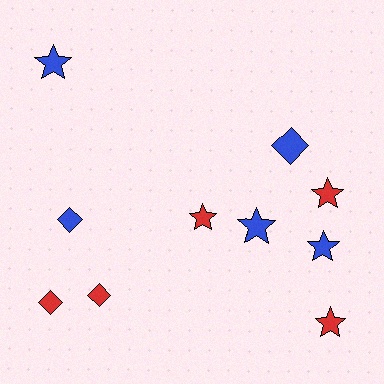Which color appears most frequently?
Blue, with 5 objects.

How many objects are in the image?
There are 10 objects.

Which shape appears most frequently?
Star, with 6 objects.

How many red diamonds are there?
There are 2 red diamonds.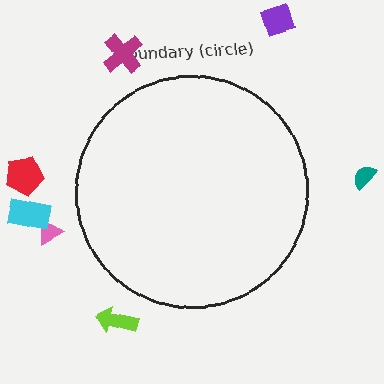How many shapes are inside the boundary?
0 inside, 7 outside.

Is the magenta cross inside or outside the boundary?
Outside.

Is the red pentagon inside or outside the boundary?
Outside.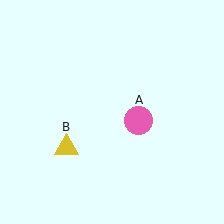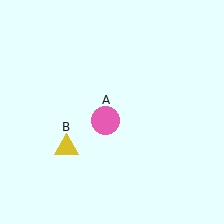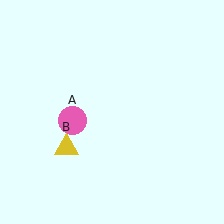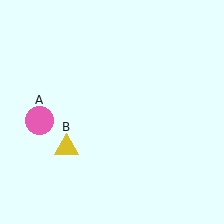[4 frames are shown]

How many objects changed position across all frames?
1 object changed position: pink circle (object A).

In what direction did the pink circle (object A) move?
The pink circle (object A) moved left.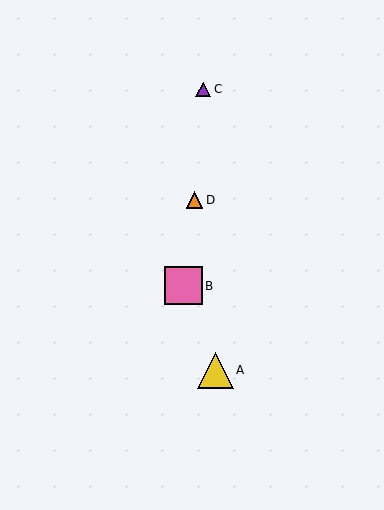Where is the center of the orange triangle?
The center of the orange triangle is at (194, 200).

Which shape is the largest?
The pink square (labeled B) is the largest.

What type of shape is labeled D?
Shape D is an orange triangle.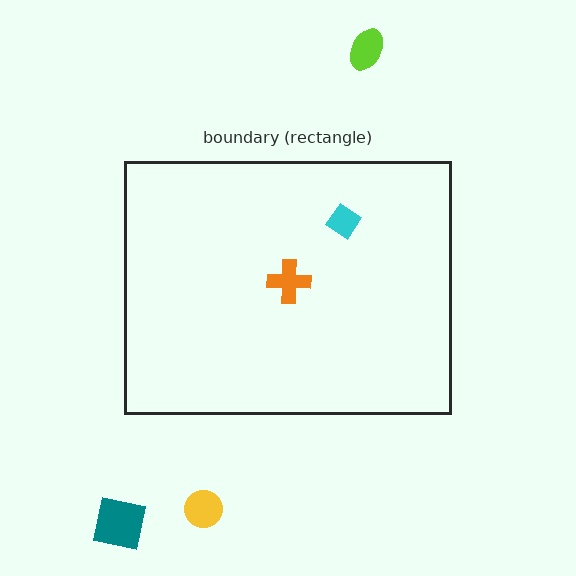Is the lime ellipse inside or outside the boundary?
Outside.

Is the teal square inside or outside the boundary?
Outside.